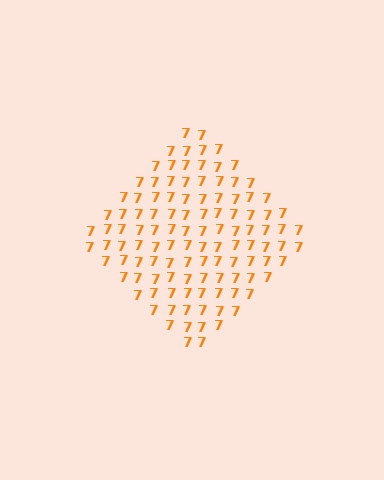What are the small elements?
The small elements are digit 7's.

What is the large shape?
The large shape is a diamond.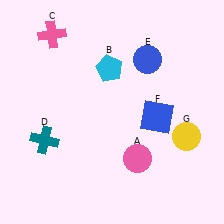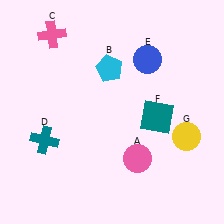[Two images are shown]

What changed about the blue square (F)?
In Image 1, F is blue. In Image 2, it changed to teal.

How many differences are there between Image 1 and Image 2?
There is 1 difference between the two images.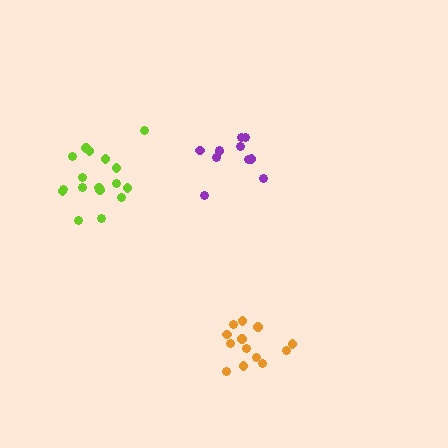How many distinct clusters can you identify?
There are 3 distinct clusters.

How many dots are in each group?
Group 1: 13 dots, Group 2: 11 dots, Group 3: 17 dots (41 total).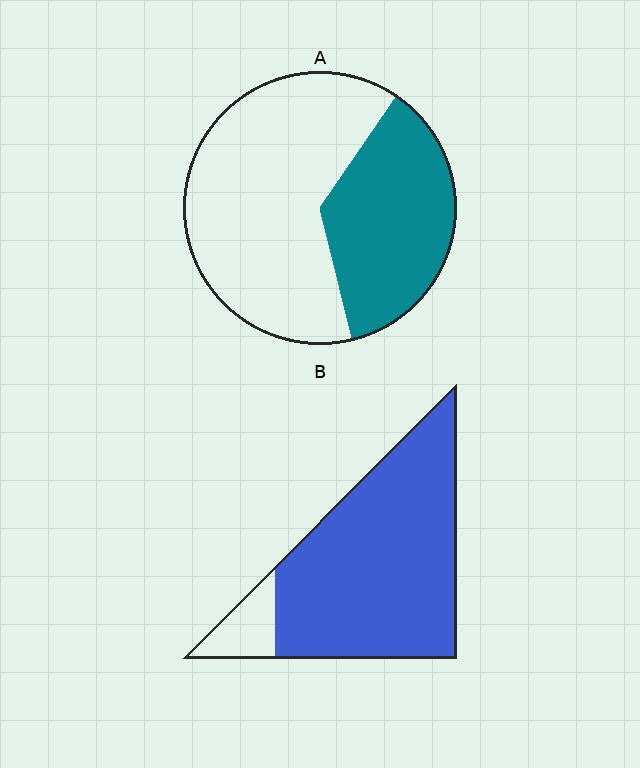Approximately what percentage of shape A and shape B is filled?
A is approximately 35% and B is approximately 90%.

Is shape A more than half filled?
No.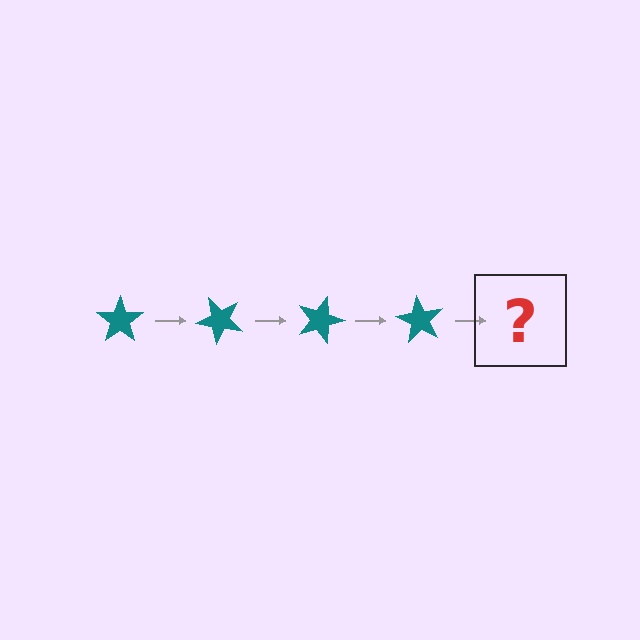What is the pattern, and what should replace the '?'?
The pattern is that the star rotates 45 degrees each step. The '?' should be a teal star rotated 180 degrees.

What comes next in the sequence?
The next element should be a teal star rotated 180 degrees.